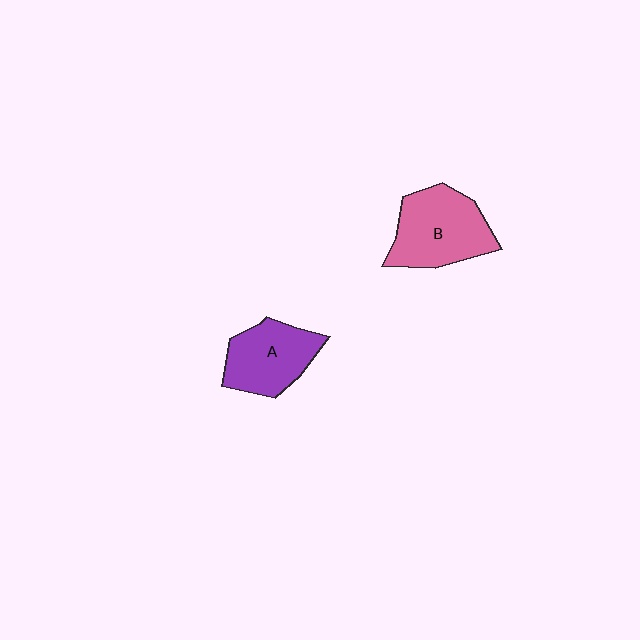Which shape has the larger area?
Shape B (pink).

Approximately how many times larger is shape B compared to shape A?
Approximately 1.2 times.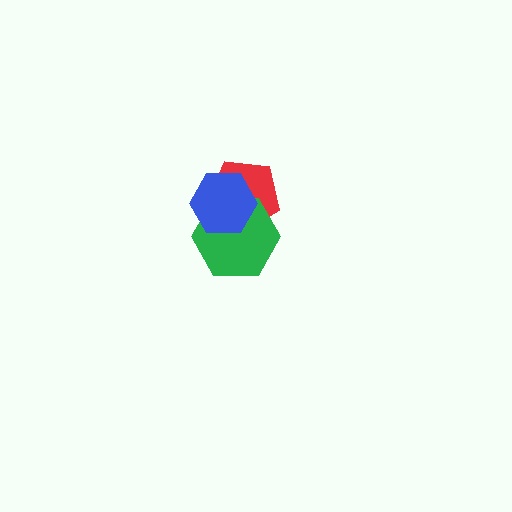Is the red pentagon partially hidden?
Yes, it is partially covered by another shape.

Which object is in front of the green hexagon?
The blue hexagon is in front of the green hexagon.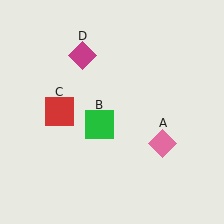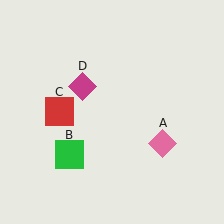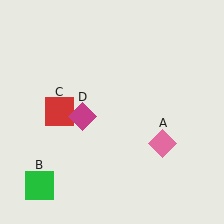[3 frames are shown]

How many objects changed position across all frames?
2 objects changed position: green square (object B), magenta diamond (object D).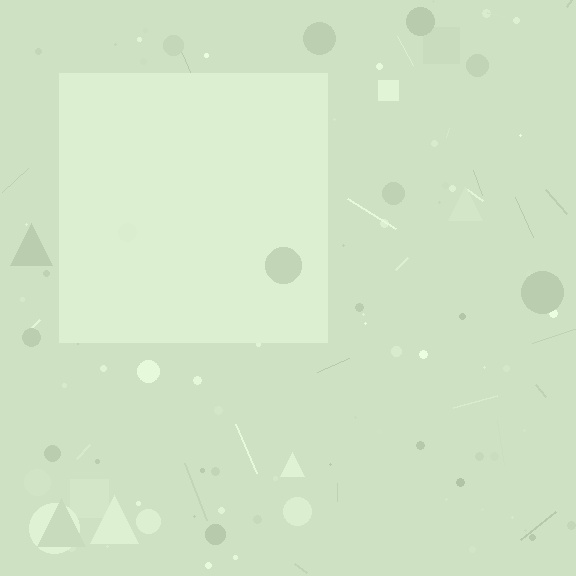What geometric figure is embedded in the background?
A square is embedded in the background.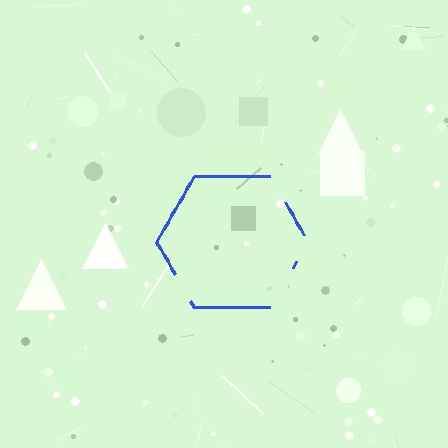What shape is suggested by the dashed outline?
The dashed outline suggests a hexagon.